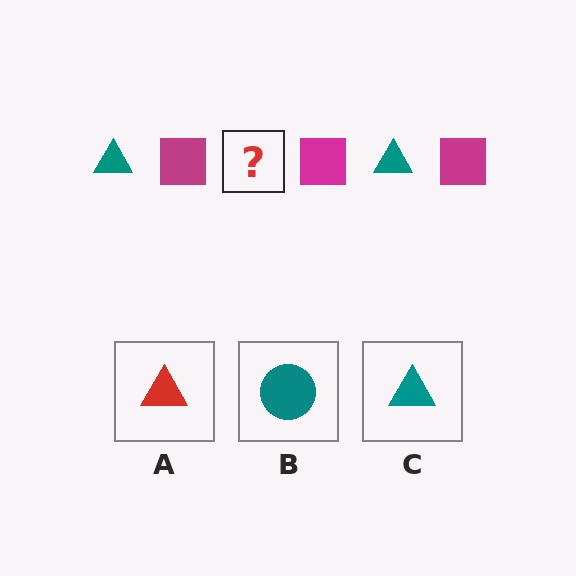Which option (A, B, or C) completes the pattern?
C.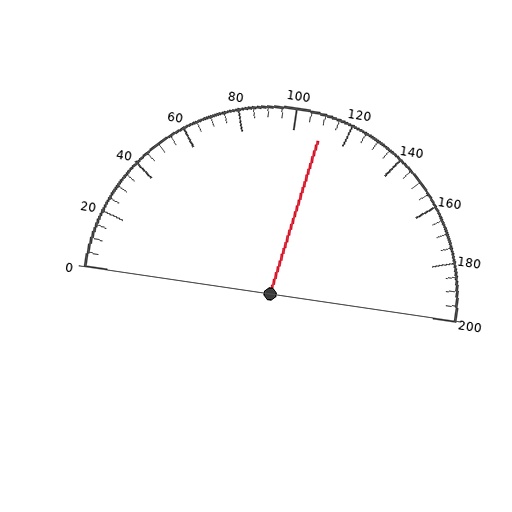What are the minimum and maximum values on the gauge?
The gauge ranges from 0 to 200.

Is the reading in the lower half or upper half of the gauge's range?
The reading is in the upper half of the range (0 to 200).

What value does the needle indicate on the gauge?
The needle indicates approximately 110.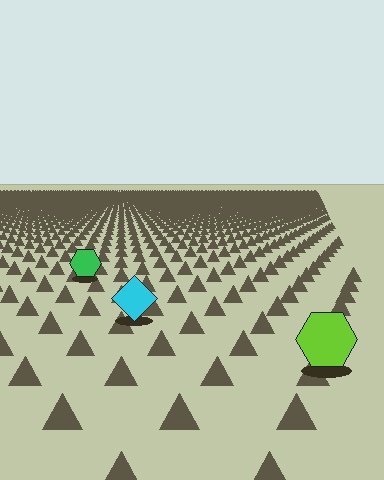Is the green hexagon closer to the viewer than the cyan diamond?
No. The cyan diamond is closer — you can tell from the texture gradient: the ground texture is coarser near it.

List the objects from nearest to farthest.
From nearest to farthest: the lime hexagon, the cyan diamond, the green hexagon.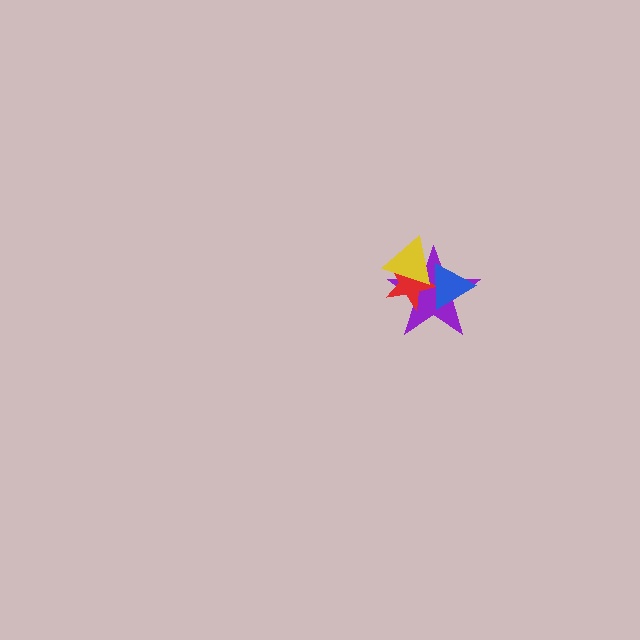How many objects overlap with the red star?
3 objects overlap with the red star.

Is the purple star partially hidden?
Yes, it is partially covered by another shape.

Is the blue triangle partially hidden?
No, no other shape covers it.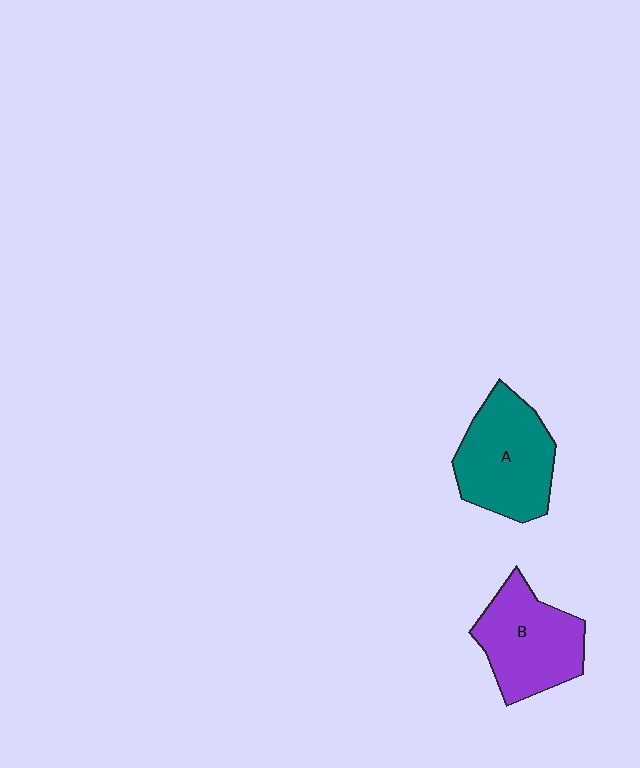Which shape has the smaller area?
Shape B (purple).